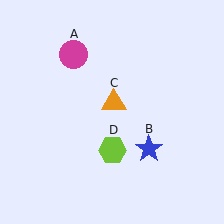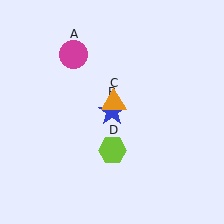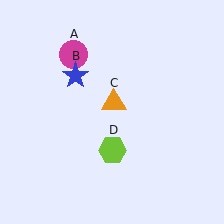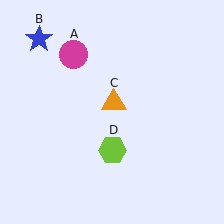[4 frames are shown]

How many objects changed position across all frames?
1 object changed position: blue star (object B).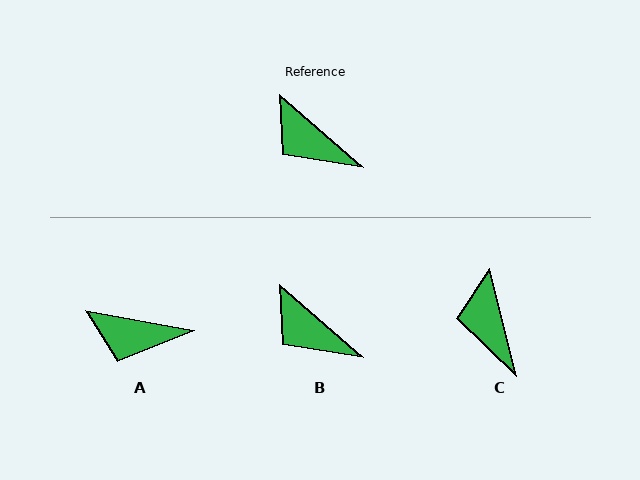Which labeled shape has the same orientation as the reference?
B.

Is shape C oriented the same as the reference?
No, it is off by about 36 degrees.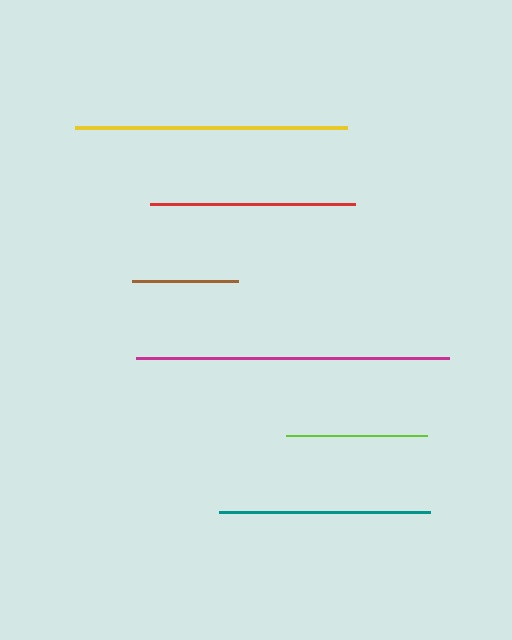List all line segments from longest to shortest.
From longest to shortest: magenta, yellow, teal, red, lime, brown.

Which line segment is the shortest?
The brown line is the shortest at approximately 106 pixels.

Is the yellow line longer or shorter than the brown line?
The yellow line is longer than the brown line.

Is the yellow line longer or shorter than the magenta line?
The magenta line is longer than the yellow line.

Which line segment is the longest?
The magenta line is the longest at approximately 313 pixels.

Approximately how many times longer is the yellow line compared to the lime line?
The yellow line is approximately 1.9 times the length of the lime line.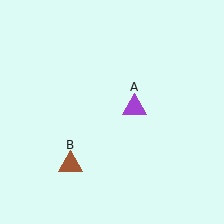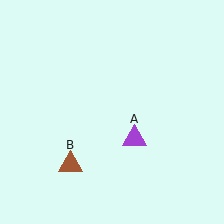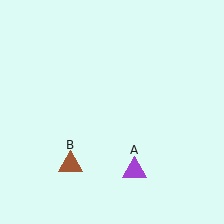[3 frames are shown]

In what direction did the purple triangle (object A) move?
The purple triangle (object A) moved down.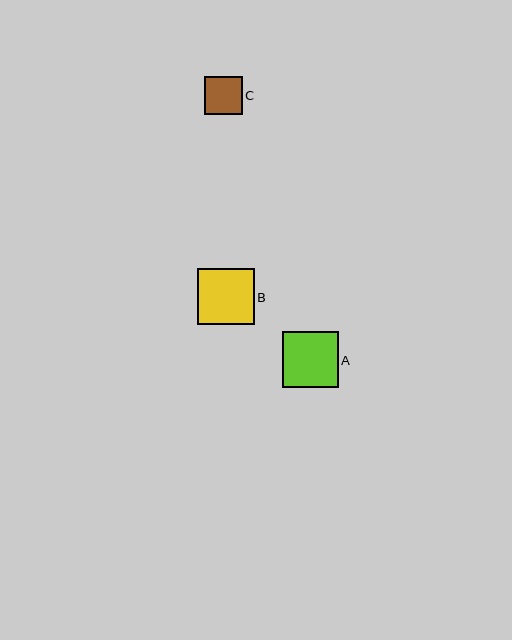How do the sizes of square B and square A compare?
Square B and square A are approximately the same size.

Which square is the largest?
Square B is the largest with a size of approximately 56 pixels.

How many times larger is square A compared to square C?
Square A is approximately 1.5 times the size of square C.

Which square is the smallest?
Square C is the smallest with a size of approximately 38 pixels.